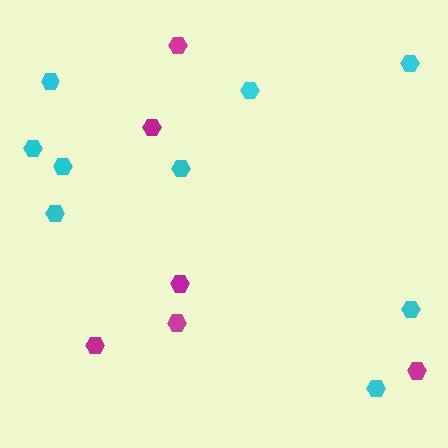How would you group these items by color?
There are 2 groups: one group of magenta hexagons (6) and one group of cyan hexagons (9).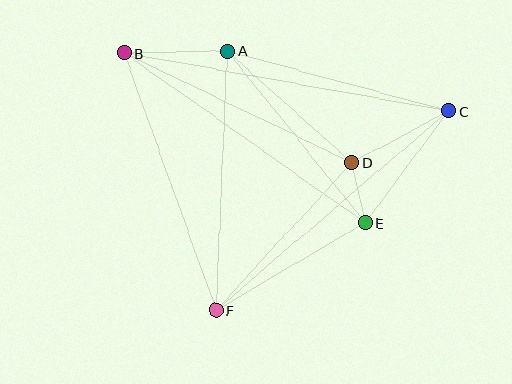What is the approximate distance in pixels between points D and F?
The distance between D and F is approximately 201 pixels.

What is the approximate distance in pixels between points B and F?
The distance between B and F is approximately 273 pixels.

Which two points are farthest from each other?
Points B and C are farthest from each other.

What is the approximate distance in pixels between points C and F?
The distance between C and F is approximately 306 pixels.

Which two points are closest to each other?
Points D and E are closest to each other.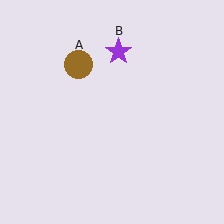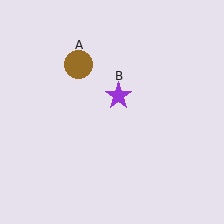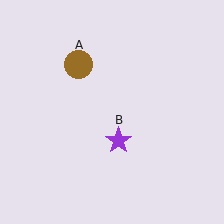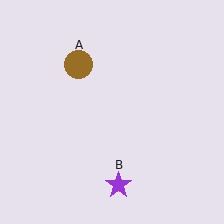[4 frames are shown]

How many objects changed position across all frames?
1 object changed position: purple star (object B).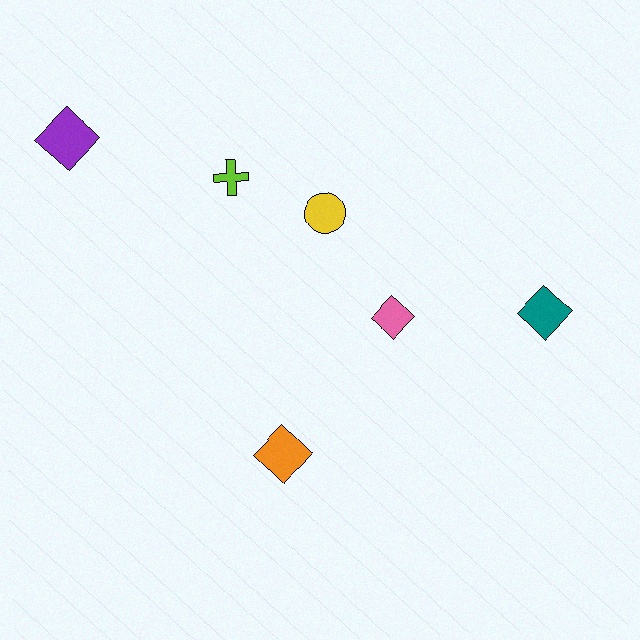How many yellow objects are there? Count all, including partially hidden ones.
There is 1 yellow object.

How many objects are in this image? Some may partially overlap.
There are 6 objects.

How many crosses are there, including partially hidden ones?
There is 1 cross.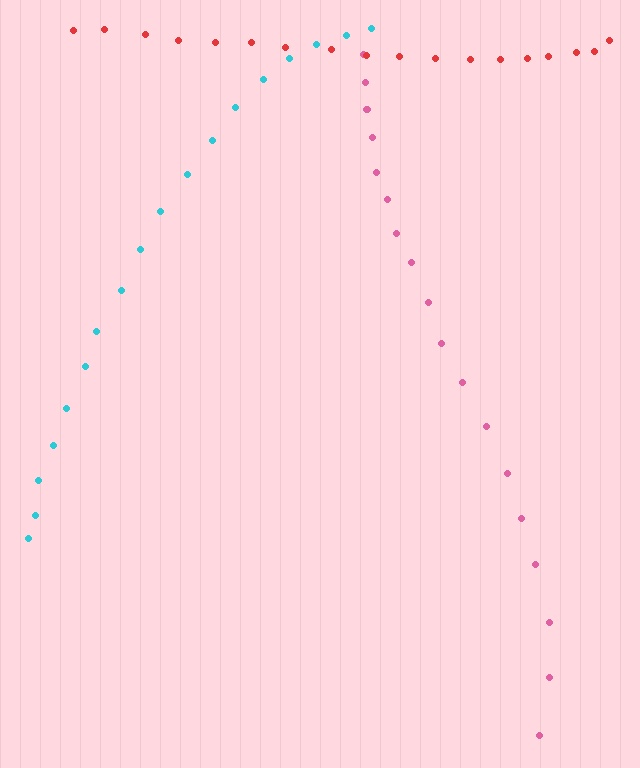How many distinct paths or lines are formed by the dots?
There are 3 distinct paths.